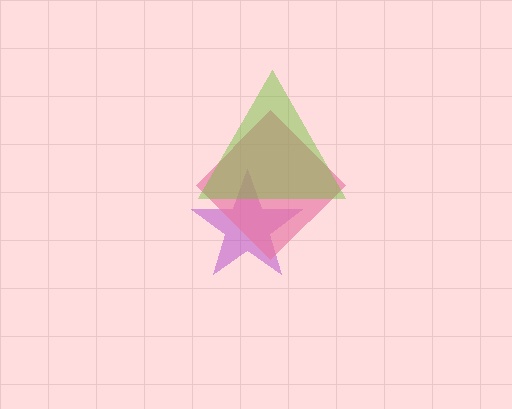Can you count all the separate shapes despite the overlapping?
Yes, there are 3 separate shapes.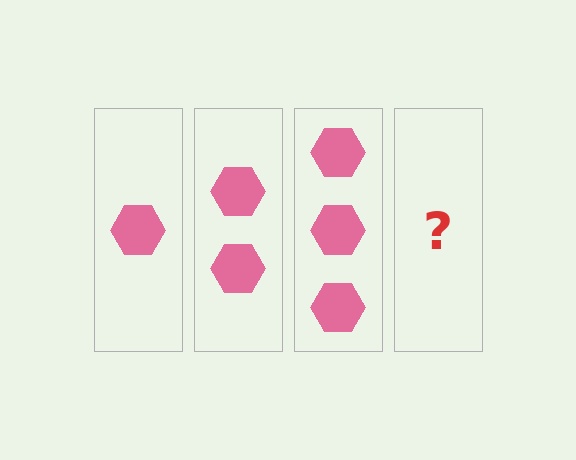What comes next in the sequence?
The next element should be 4 hexagons.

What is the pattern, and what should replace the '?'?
The pattern is that each step adds one more hexagon. The '?' should be 4 hexagons.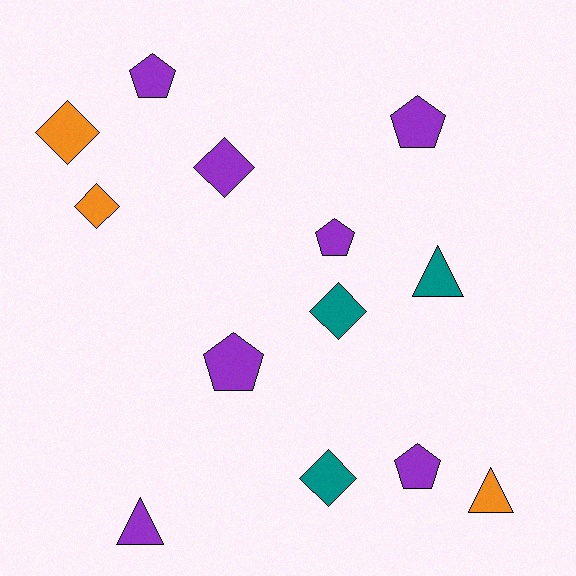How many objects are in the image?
There are 13 objects.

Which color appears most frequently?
Purple, with 7 objects.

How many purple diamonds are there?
There is 1 purple diamond.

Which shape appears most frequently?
Diamond, with 5 objects.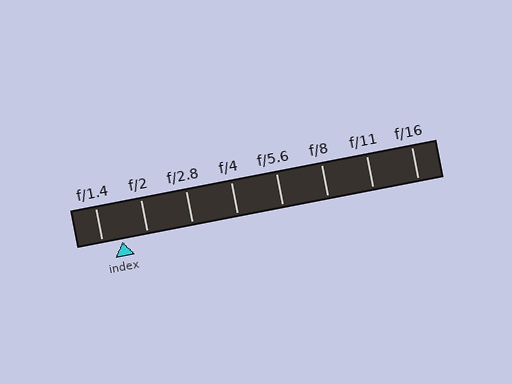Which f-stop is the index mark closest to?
The index mark is closest to f/1.4.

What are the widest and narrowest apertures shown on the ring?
The widest aperture shown is f/1.4 and the narrowest is f/16.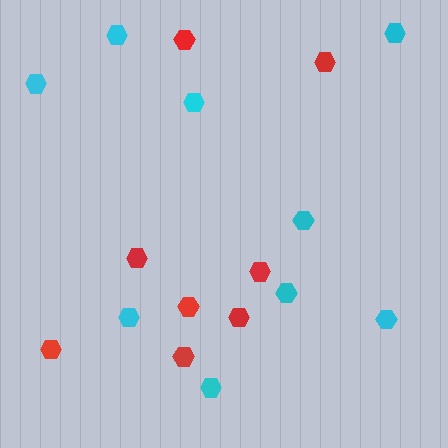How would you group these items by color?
There are 2 groups: one group of cyan hexagons (9) and one group of red hexagons (8).